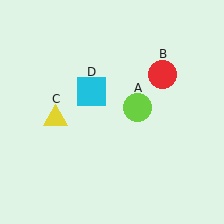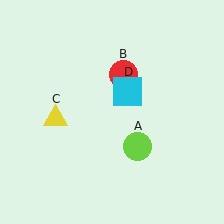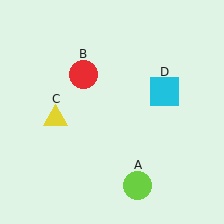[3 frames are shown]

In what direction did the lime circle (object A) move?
The lime circle (object A) moved down.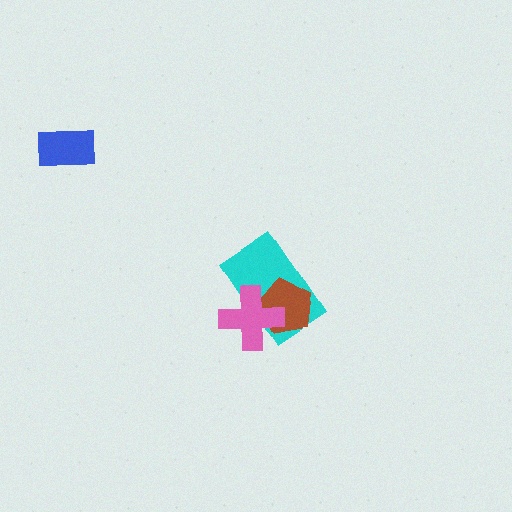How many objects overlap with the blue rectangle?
0 objects overlap with the blue rectangle.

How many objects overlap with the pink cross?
2 objects overlap with the pink cross.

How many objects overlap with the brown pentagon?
2 objects overlap with the brown pentagon.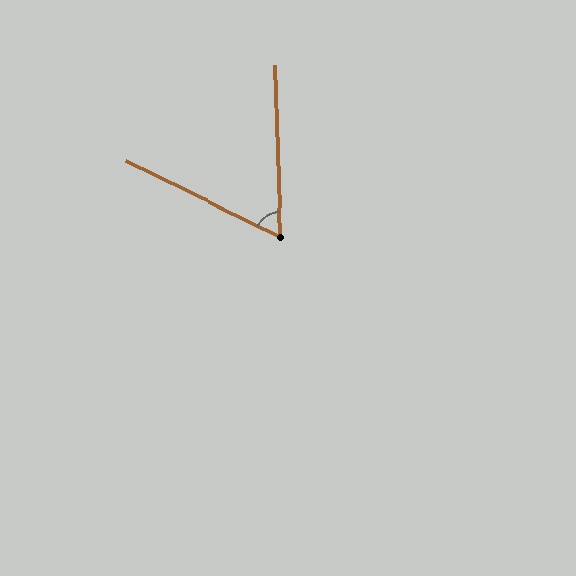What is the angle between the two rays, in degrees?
Approximately 62 degrees.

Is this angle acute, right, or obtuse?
It is acute.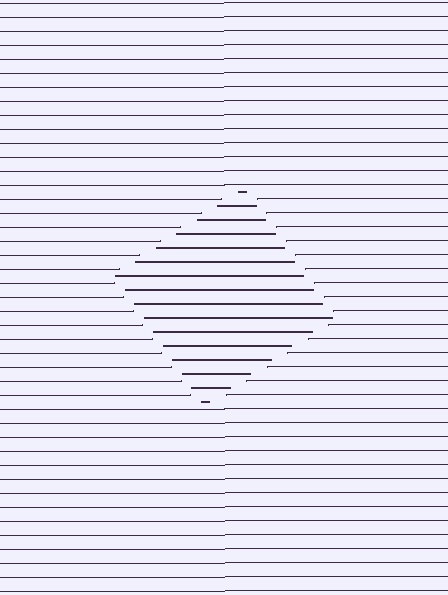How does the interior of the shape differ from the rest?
The interior of the shape contains the same grating, shifted by half a period — the contour is defined by the phase discontinuity where line-ends from the inner and outer gratings abut.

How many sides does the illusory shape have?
4 sides — the line-ends trace a square.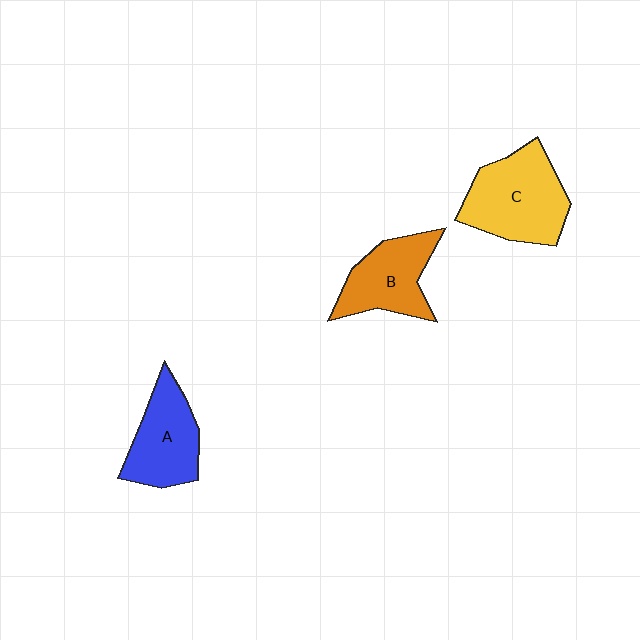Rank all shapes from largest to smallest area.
From largest to smallest: C (yellow), A (blue), B (orange).